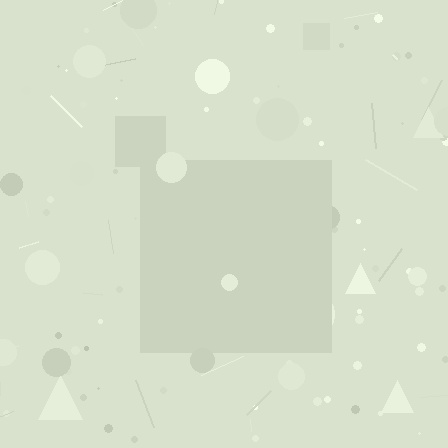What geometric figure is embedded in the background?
A square is embedded in the background.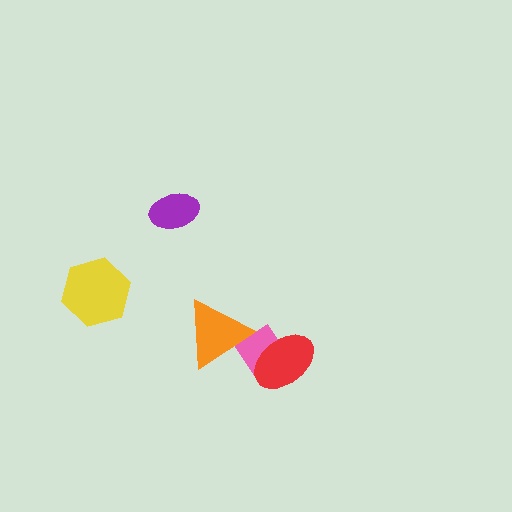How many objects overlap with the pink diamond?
2 objects overlap with the pink diamond.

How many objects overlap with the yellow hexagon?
0 objects overlap with the yellow hexagon.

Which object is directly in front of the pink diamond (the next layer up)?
The orange triangle is directly in front of the pink diamond.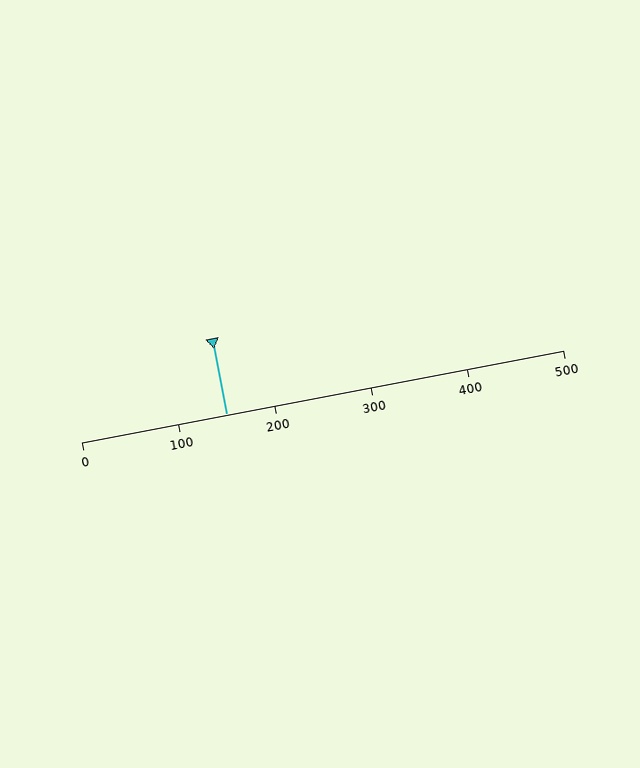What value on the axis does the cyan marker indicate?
The marker indicates approximately 150.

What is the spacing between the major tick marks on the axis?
The major ticks are spaced 100 apart.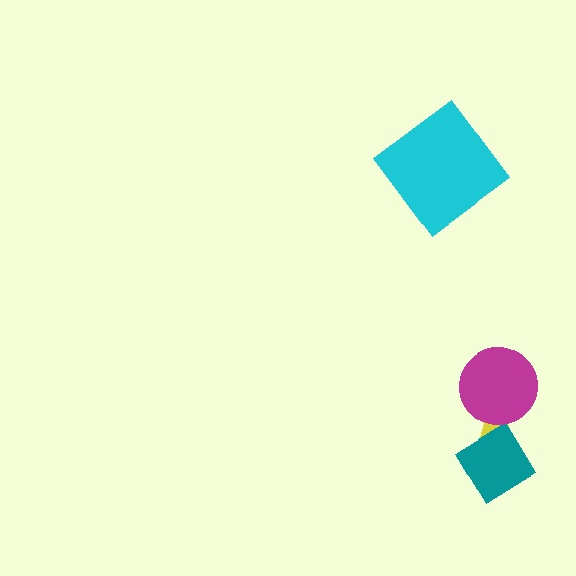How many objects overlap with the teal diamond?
1 object overlaps with the teal diamond.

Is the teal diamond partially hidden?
No, no other shape covers it.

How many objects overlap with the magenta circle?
1 object overlaps with the magenta circle.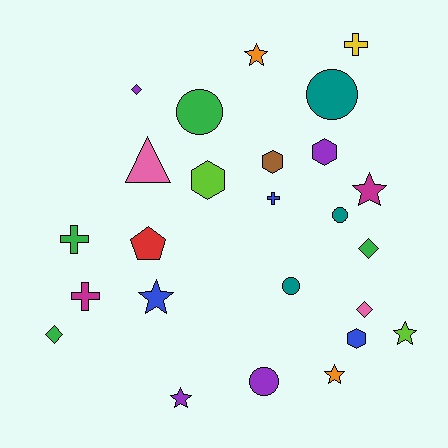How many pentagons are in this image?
There is 1 pentagon.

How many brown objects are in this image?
There is 1 brown object.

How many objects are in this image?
There are 25 objects.